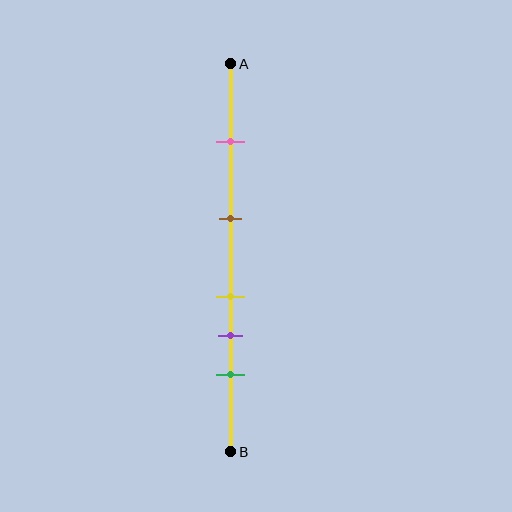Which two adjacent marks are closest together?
The yellow and purple marks are the closest adjacent pair.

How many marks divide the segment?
There are 5 marks dividing the segment.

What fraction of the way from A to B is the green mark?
The green mark is approximately 80% (0.8) of the way from A to B.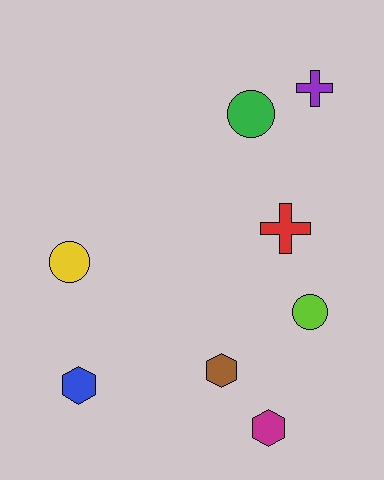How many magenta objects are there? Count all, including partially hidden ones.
There is 1 magenta object.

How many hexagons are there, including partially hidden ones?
There are 3 hexagons.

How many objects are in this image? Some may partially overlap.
There are 8 objects.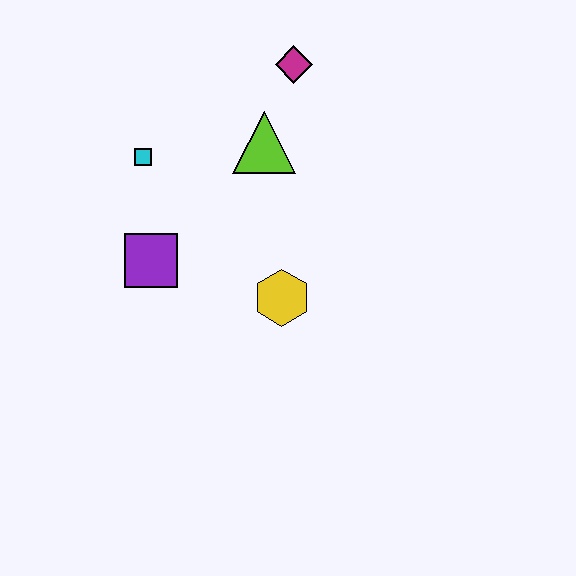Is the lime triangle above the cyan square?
Yes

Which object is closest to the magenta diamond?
The lime triangle is closest to the magenta diamond.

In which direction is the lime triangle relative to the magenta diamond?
The lime triangle is below the magenta diamond.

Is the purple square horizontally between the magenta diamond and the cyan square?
Yes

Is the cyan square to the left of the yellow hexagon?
Yes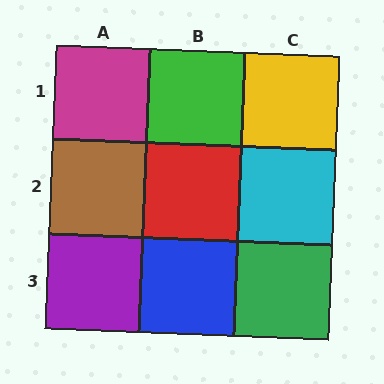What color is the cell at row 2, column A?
Brown.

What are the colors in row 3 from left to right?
Purple, blue, green.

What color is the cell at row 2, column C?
Cyan.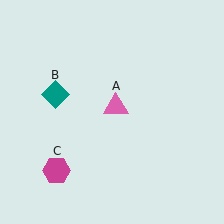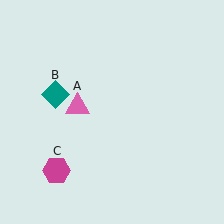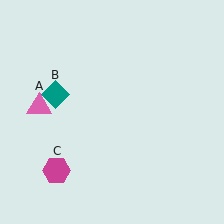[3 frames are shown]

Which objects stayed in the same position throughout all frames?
Teal diamond (object B) and magenta hexagon (object C) remained stationary.